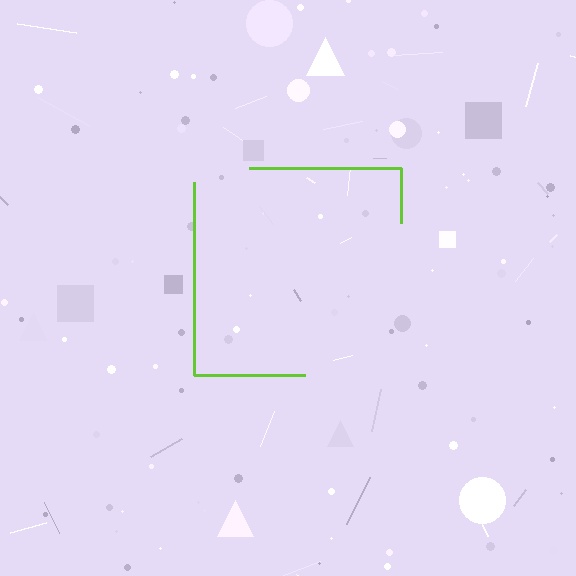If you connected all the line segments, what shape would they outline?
They would outline a square.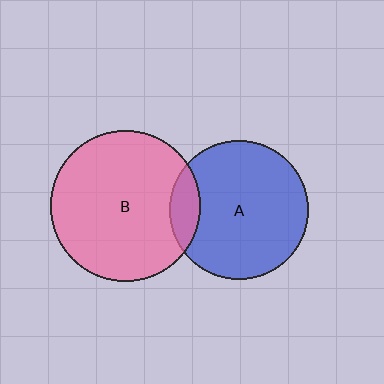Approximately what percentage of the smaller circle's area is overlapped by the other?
Approximately 10%.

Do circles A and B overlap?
Yes.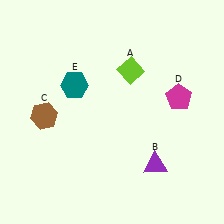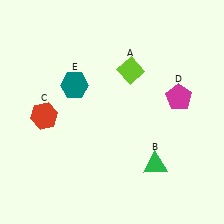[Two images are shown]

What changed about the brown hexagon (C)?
In Image 1, C is brown. In Image 2, it changed to red.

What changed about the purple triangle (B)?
In Image 1, B is purple. In Image 2, it changed to green.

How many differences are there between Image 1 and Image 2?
There are 2 differences between the two images.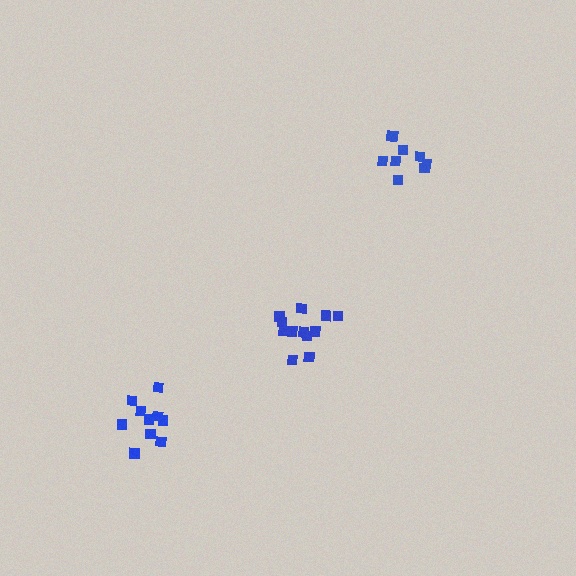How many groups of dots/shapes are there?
There are 3 groups.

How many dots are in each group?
Group 1: 13 dots, Group 2: 9 dots, Group 3: 10 dots (32 total).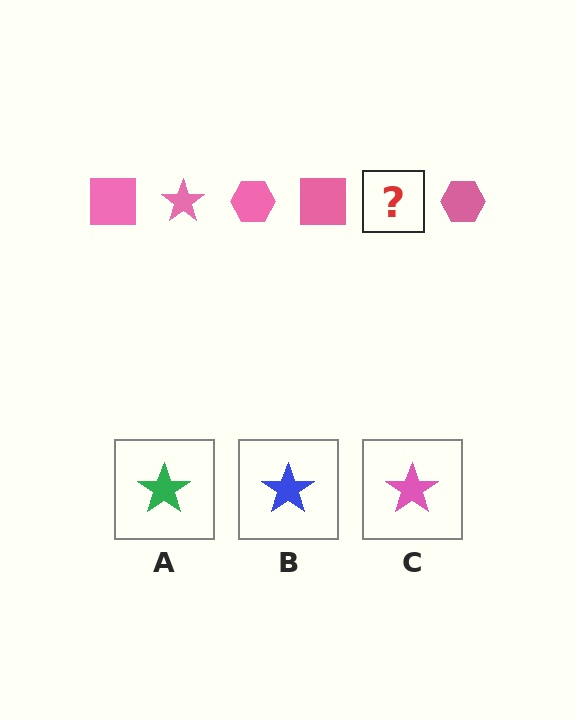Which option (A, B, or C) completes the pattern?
C.